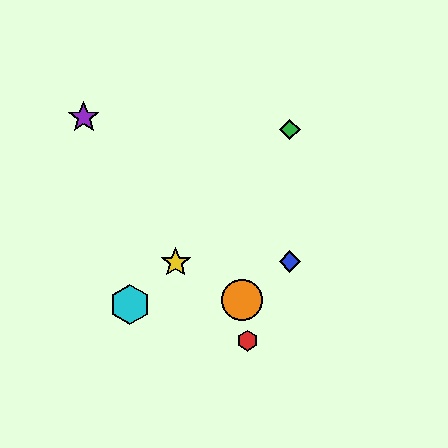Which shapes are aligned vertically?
The blue diamond, the green diamond are aligned vertically.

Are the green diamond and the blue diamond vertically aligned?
Yes, both are at x≈290.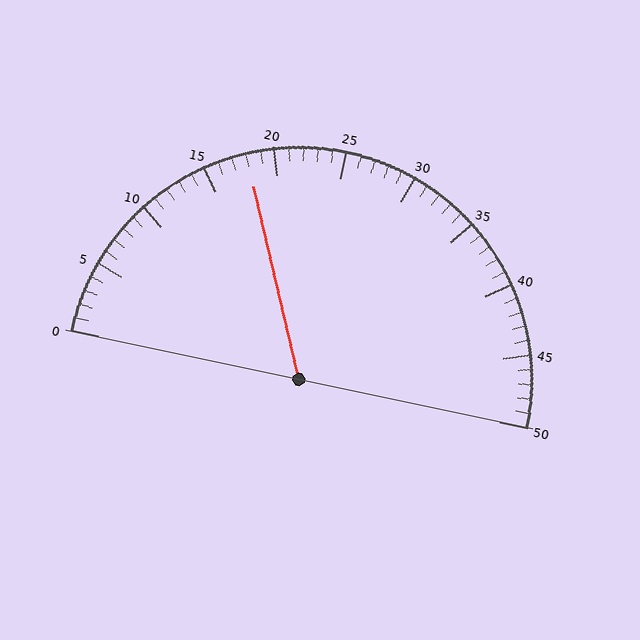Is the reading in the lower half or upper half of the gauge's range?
The reading is in the lower half of the range (0 to 50).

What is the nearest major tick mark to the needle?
The nearest major tick mark is 20.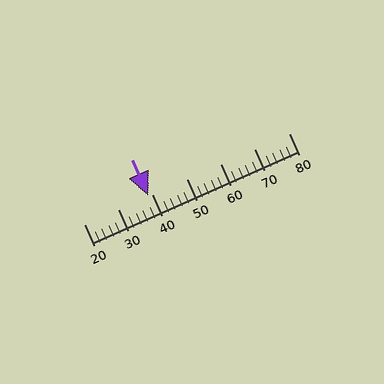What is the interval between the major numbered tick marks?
The major tick marks are spaced 10 units apart.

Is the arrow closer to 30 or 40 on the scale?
The arrow is closer to 40.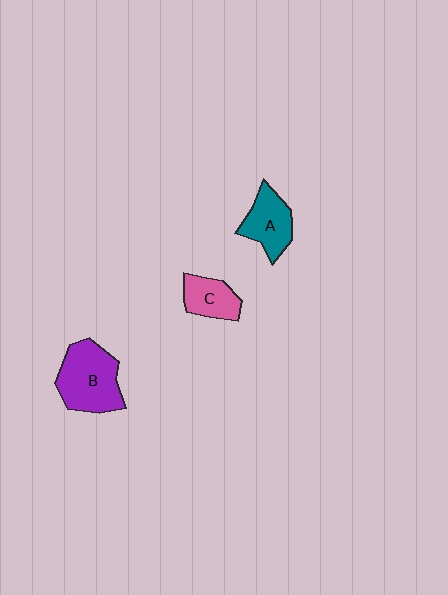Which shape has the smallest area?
Shape C (pink).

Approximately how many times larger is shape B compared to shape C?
Approximately 1.8 times.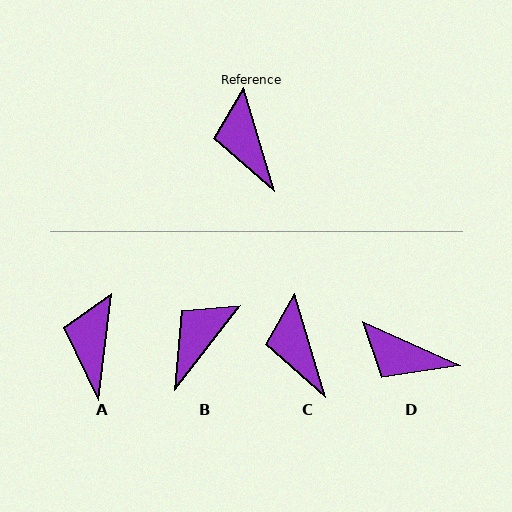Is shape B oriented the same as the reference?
No, it is off by about 54 degrees.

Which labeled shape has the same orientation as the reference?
C.